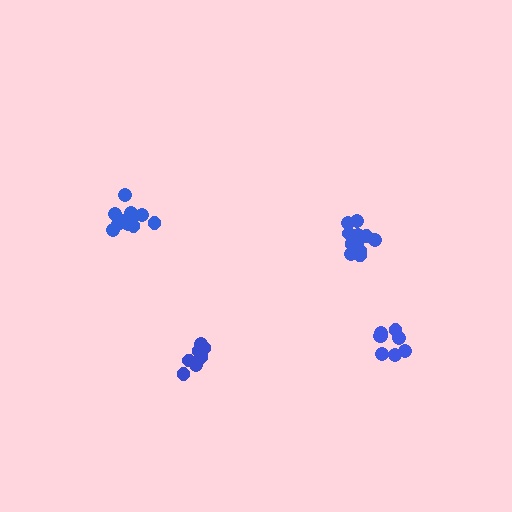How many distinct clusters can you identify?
There are 4 distinct clusters.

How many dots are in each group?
Group 1: 11 dots, Group 2: 12 dots, Group 3: 8 dots, Group 4: 8 dots (39 total).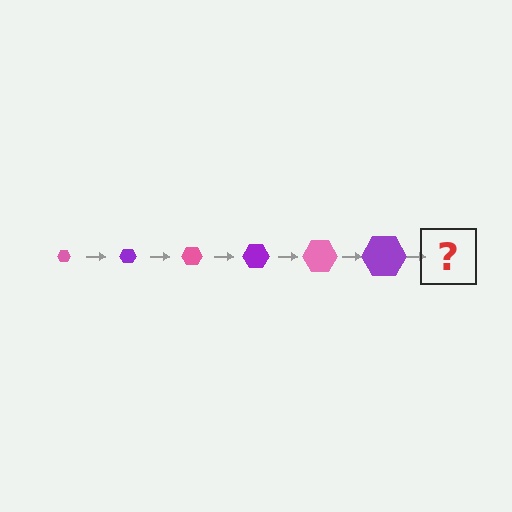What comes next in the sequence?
The next element should be a pink hexagon, larger than the previous one.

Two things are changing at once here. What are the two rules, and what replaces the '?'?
The two rules are that the hexagon grows larger each step and the color cycles through pink and purple. The '?' should be a pink hexagon, larger than the previous one.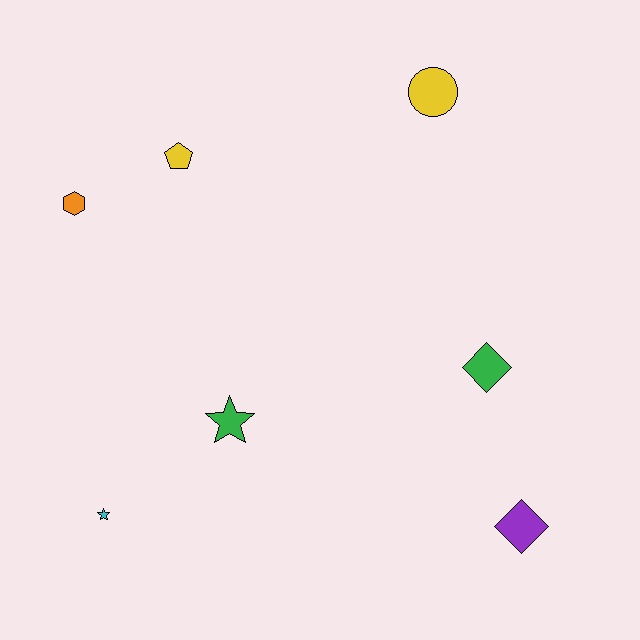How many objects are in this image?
There are 7 objects.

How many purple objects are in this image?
There is 1 purple object.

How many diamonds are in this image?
There are 2 diamonds.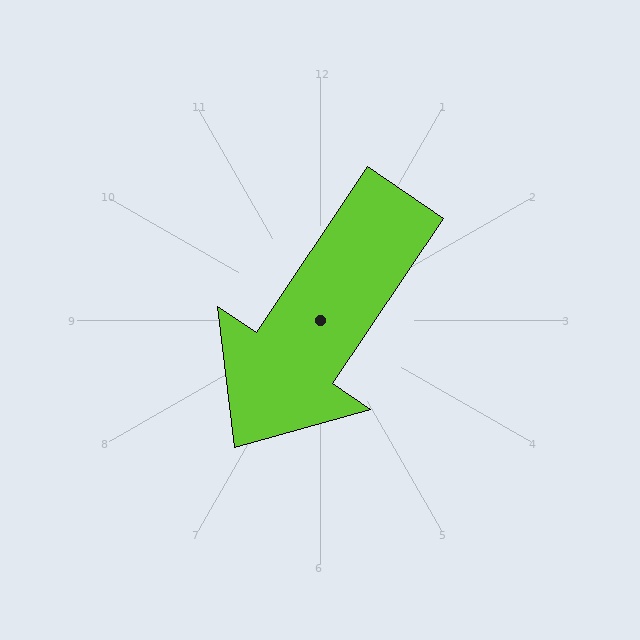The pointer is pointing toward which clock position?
Roughly 7 o'clock.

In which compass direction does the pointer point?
Southwest.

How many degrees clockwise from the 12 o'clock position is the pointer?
Approximately 214 degrees.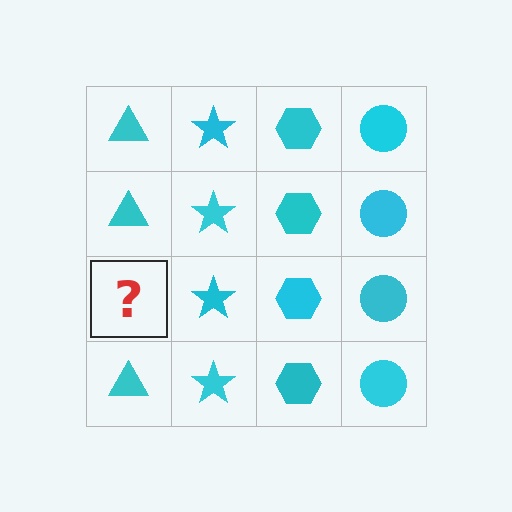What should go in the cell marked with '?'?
The missing cell should contain a cyan triangle.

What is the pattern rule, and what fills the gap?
The rule is that each column has a consistent shape. The gap should be filled with a cyan triangle.